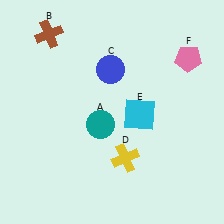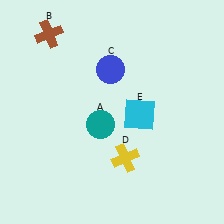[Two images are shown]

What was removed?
The pink pentagon (F) was removed in Image 2.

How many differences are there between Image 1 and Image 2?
There is 1 difference between the two images.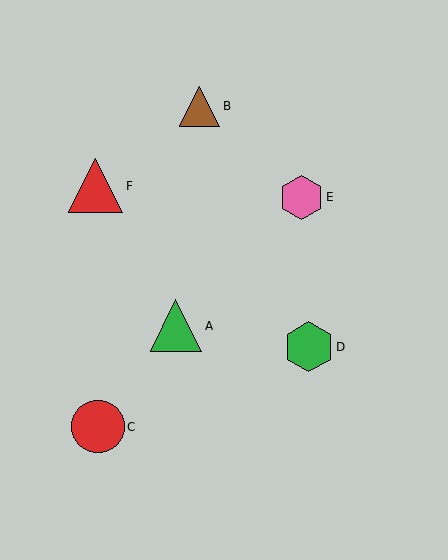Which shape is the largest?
The red triangle (labeled F) is the largest.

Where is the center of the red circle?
The center of the red circle is at (98, 427).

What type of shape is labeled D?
Shape D is a green hexagon.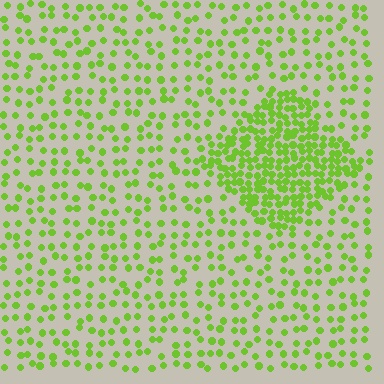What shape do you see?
I see a diamond.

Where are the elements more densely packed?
The elements are more densely packed inside the diamond boundary.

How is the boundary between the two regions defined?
The boundary is defined by a change in element density (approximately 2.6x ratio). All elements are the same color, size, and shape.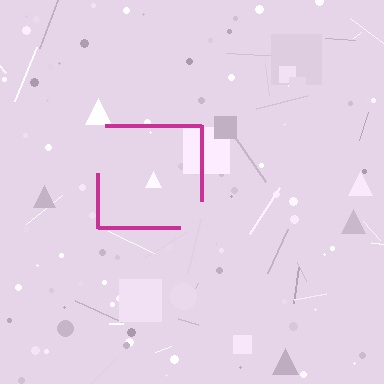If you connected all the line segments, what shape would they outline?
They would outline a square.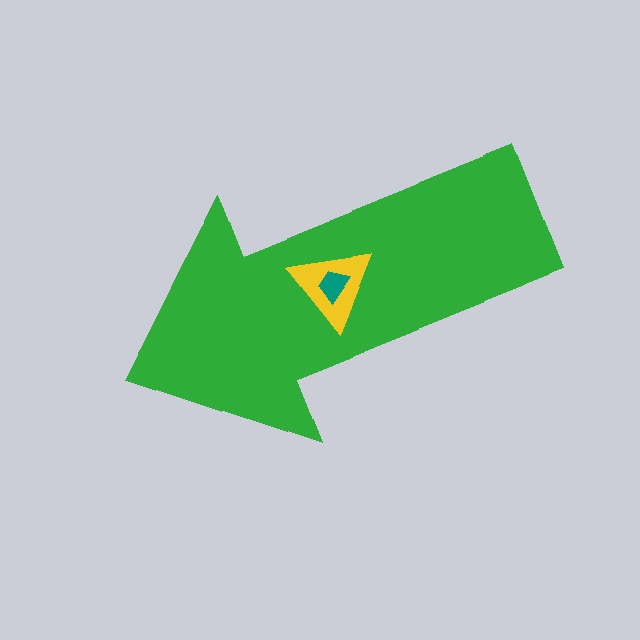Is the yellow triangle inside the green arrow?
Yes.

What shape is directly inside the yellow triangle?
The teal trapezoid.